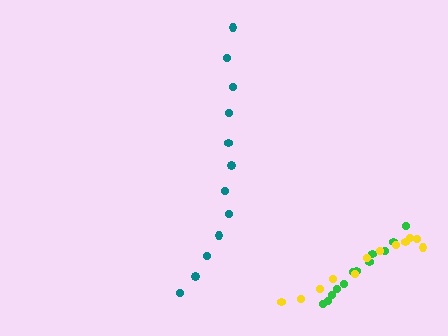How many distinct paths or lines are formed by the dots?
There are 3 distinct paths.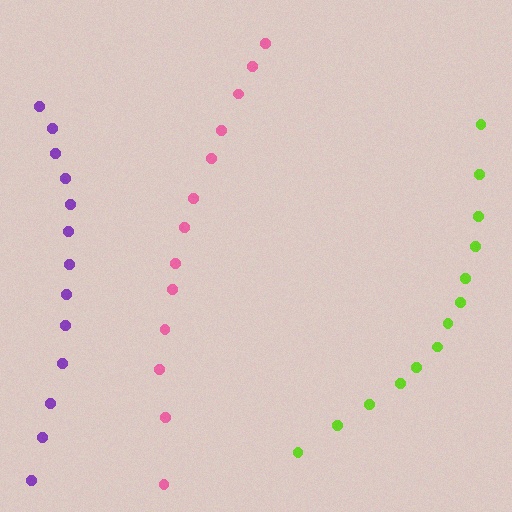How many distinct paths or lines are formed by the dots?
There are 3 distinct paths.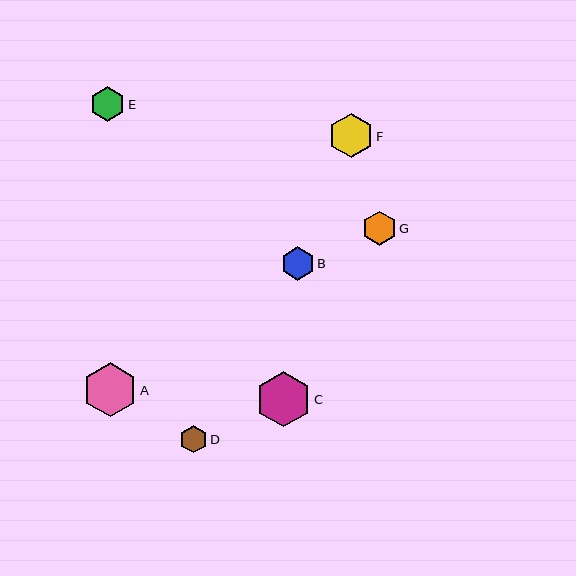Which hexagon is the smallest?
Hexagon D is the smallest with a size of approximately 27 pixels.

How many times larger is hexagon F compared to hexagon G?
Hexagon F is approximately 1.3 times the size of hexagon G.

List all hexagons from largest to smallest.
From largest to smallest: C, A, F, E, G, B, D.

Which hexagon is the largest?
Hexagon C is the largest with a size of approximately 55 pixels.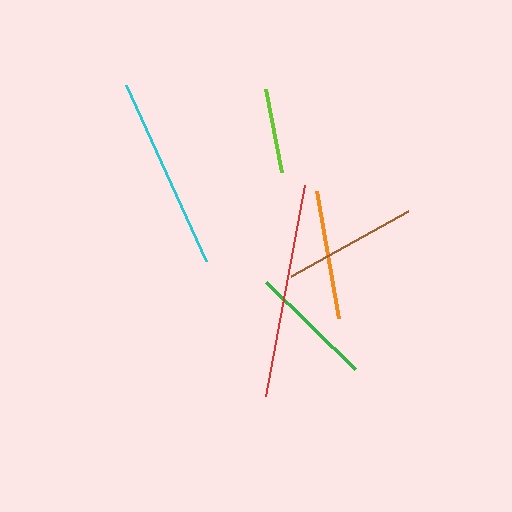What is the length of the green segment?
The green segment is approximately 124 pixels long.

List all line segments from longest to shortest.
From longest to shortest: red, cyan, brown, orange, green, lime.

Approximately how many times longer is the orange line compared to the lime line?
The orange line is approximately 1.5 times the length of the lime line.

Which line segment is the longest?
The red line is the longest at approximately 214 pixels.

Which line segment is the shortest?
The lime line is the shortest at approximately 85 pixels.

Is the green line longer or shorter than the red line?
The red line is longer than the green line.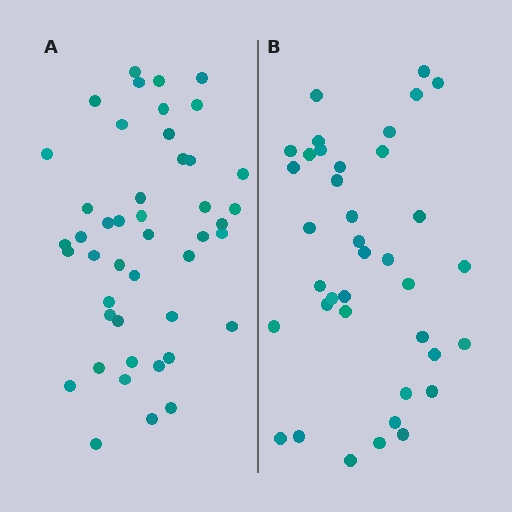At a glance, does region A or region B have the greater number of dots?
Region A (the left region) has more dots.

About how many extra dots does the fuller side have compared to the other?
Region A has roughly 8 or so more dots than region B.